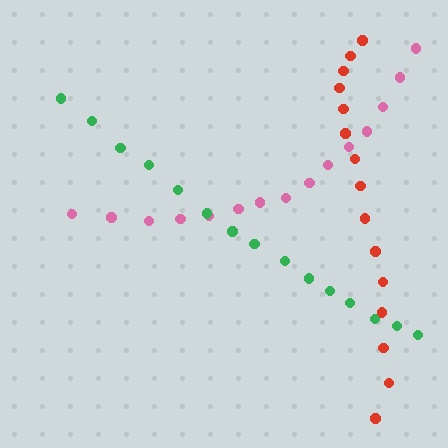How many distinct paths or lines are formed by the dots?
There are 3 distinct paths.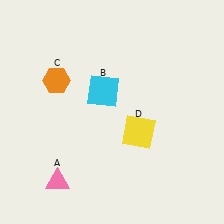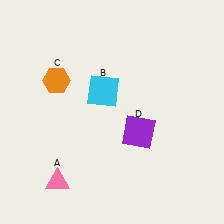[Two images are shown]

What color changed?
The square (D) changed from yellow in Image 1 to purple in Image 2.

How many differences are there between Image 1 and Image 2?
There is 1 difference between the two images.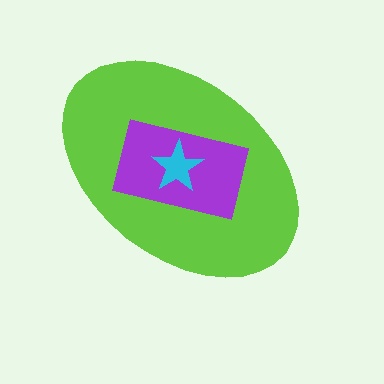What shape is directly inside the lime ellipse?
The purple rectangle.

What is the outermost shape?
The lime ellipse.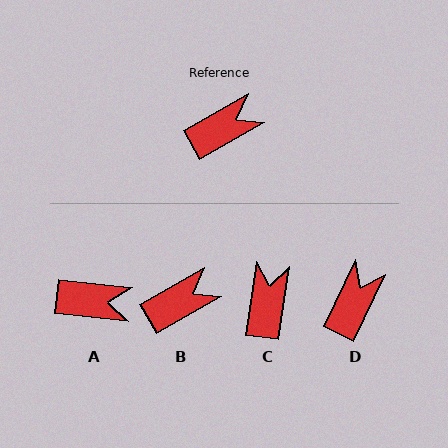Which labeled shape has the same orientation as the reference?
B.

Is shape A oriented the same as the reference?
No, it is off by about 36 degrees.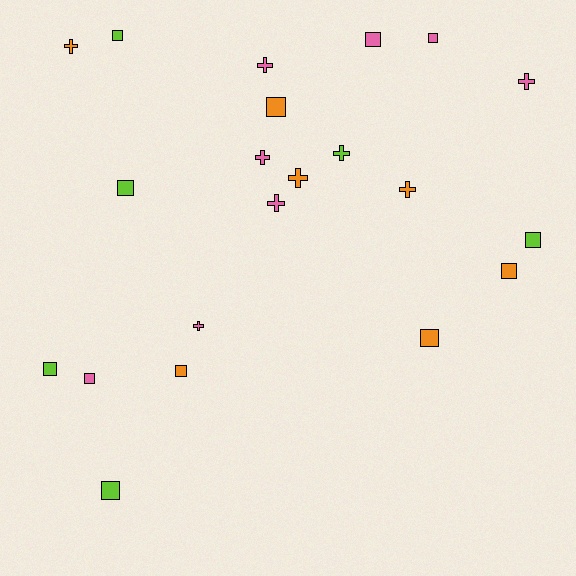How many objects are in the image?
There are 21 objects.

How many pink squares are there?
There are 3 pink squares.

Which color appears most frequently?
Pink, with 8 objects.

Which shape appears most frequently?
Square, with 12 objects.